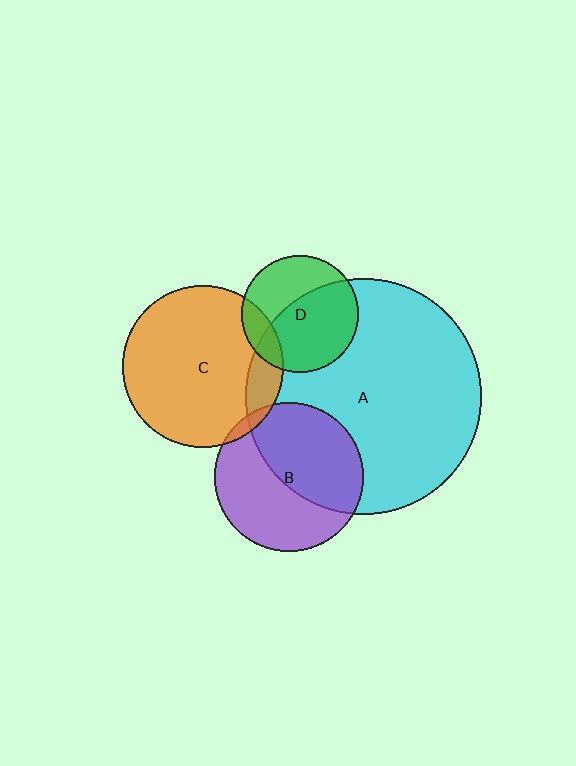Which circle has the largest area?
Circle A (cyan).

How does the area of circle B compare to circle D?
Approximately 1.6 times.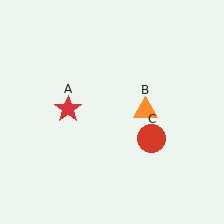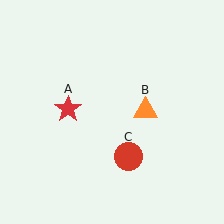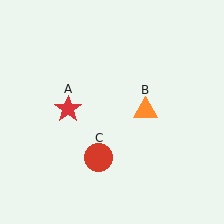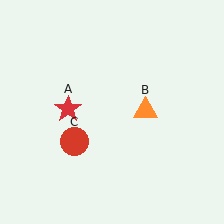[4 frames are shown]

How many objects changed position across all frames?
1 object changed position: red circle (object C).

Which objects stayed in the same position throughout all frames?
Red star (object A) and orange triangle (object B) remained stationary.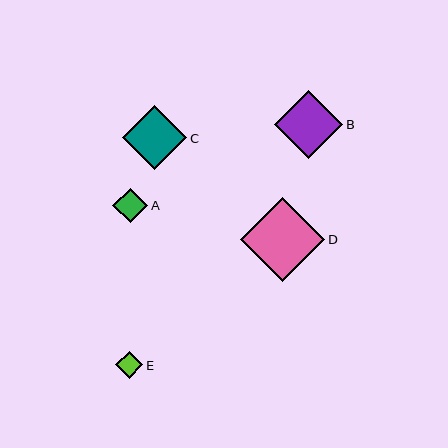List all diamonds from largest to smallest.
From largest to smallest: D, B, C, A, E.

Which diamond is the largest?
Diamond D is the largest with a size of approximately 84 pixels.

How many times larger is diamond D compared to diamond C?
Diamond D is approximately 1.3 times the size of diamond C.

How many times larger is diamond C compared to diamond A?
Diamond C is approximately 1.9 times the size of diamond A.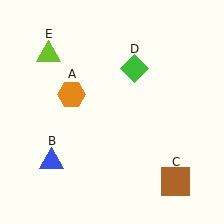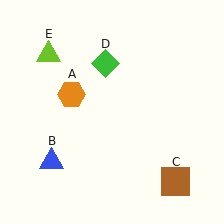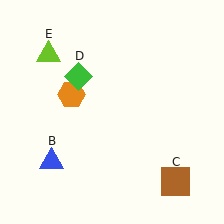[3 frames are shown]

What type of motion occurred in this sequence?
The green diamond (object D) rotated counterclockwise around the center of the scene.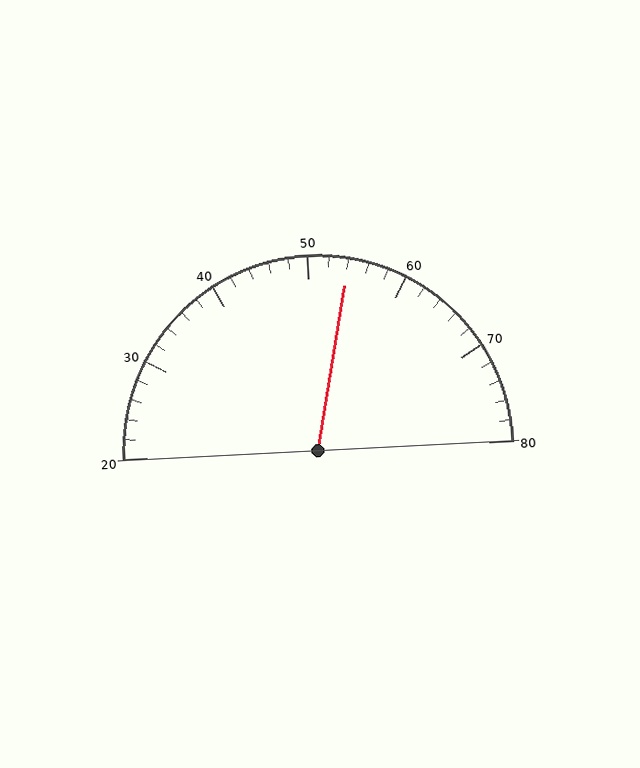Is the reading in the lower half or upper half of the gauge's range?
The reading is in the upper half of the range (20 to 80).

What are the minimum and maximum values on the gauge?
The gauge ranges from 20 to 80.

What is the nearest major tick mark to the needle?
The nearest major tick mark is 50.